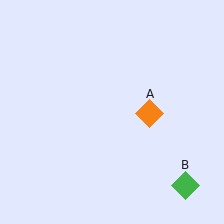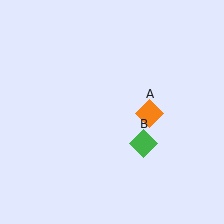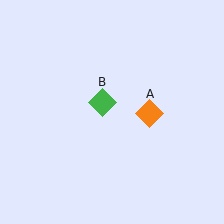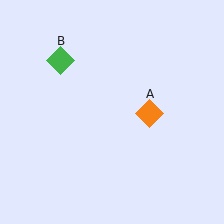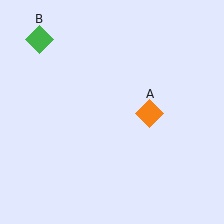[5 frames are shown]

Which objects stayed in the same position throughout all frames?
Orange diamond (object A) remained stationary.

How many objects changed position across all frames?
1 object changed position: green diamond (object B).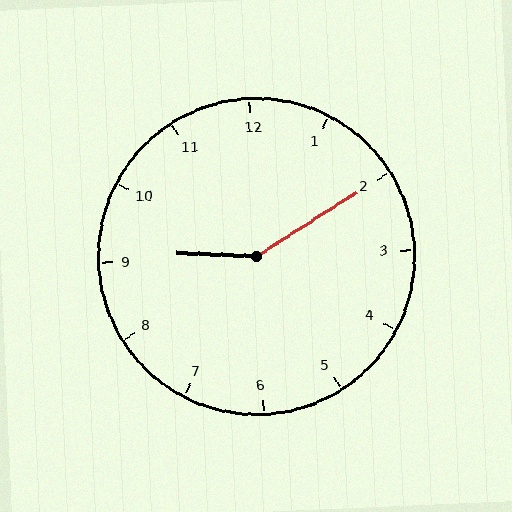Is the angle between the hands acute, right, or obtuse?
It is obtuse.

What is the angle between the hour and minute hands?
Approximately 145 degrees.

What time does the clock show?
9:10.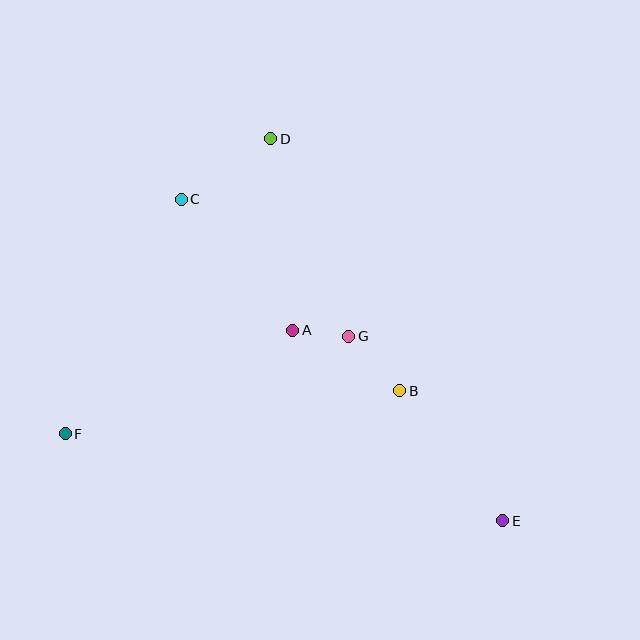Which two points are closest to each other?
Points A and G are closest to each other.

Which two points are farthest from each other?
Points C and E are farthest from each other.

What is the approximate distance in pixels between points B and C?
The distance between B and C is approximately 290 pixels.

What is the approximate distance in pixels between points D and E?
The distance between D and E is approximately 447 pixels.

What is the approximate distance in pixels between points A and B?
The distance between A and B is approximately 123 pixels.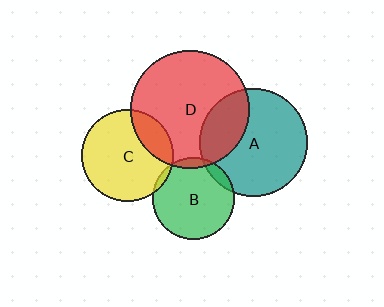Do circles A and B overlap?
Yes.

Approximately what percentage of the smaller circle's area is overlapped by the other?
Approximately 10%.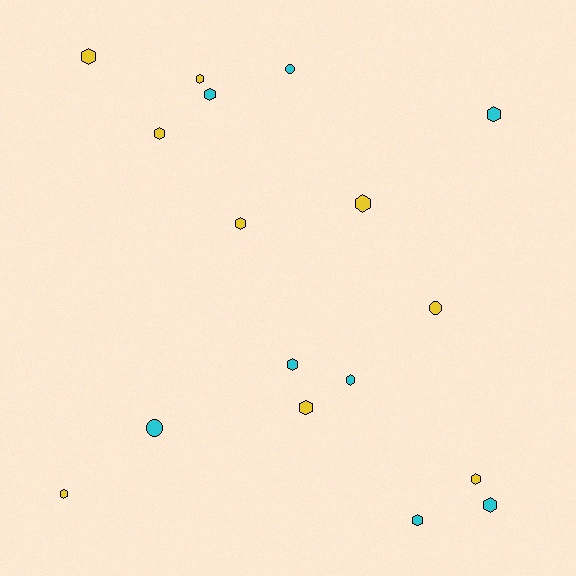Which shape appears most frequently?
Hexagon, with 14 objects.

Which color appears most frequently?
Yellow, with 9 objects.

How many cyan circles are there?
There are 2 cyan circles.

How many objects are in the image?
There are 17 objects.